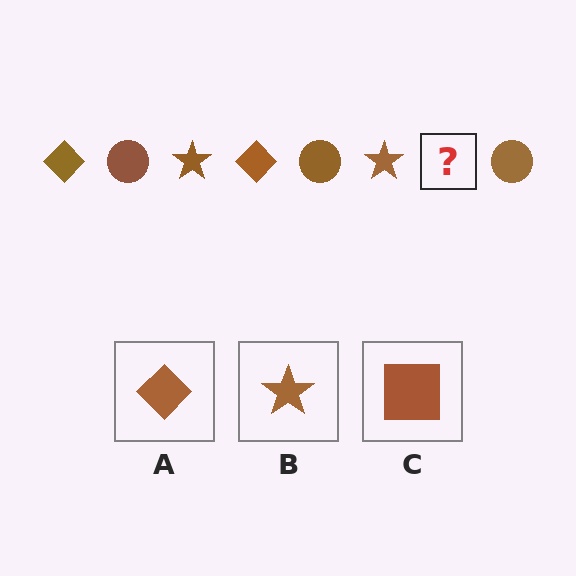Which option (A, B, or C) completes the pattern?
A.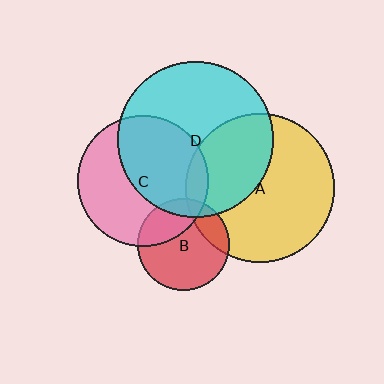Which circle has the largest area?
Circle D (cyan).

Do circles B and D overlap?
Yes.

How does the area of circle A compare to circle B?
Approximately 2.6 times.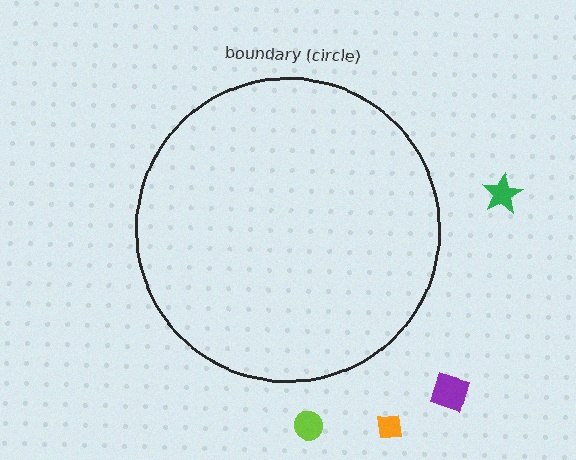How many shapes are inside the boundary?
0 inside, 4 outside.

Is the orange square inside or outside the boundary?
Outside.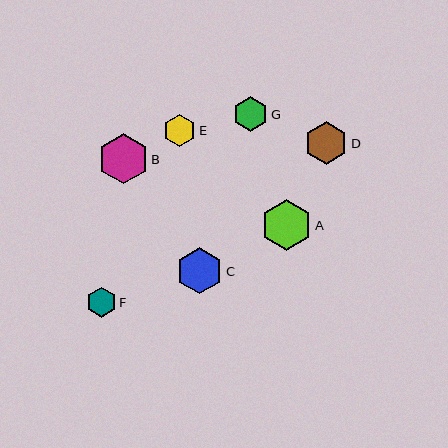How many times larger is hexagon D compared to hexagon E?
Hexagon D is approximately 1.3 times the size of hexagon E.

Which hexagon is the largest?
Hexagon A is the largest with a size of approximately 51 pixels.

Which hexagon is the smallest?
Hexagon F is the smallest with a size of approximately 30 pixels.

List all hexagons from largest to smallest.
From largest to smallest: A, B, C, D, G, E, F.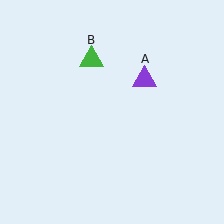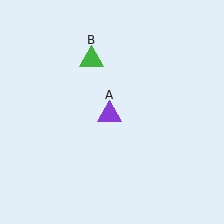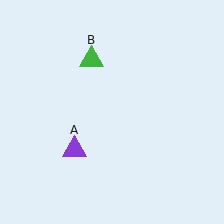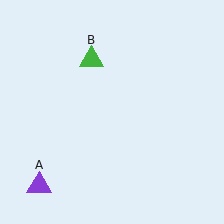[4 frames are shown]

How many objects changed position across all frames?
1 object changed position: purple triangle (object A).